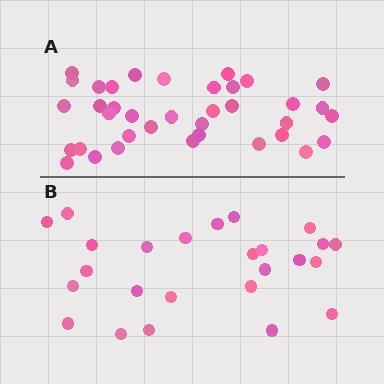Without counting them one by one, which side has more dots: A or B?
Region A (the top region) has more dots.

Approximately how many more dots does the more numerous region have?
Region A has roughly 12 or so more dots than region B.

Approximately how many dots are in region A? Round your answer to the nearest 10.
About 40 dots. (The exact count is 37, which rounds to 40.)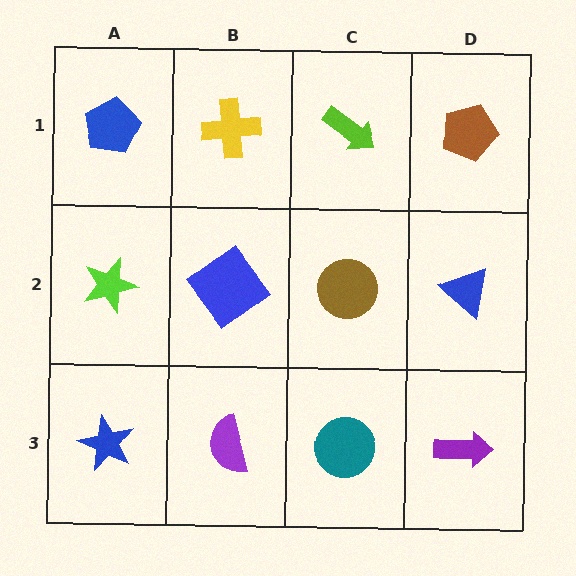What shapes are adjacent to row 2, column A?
A blue pentagon (row 1, column A), a blue star (row 3, column A), a blue diamond (row 2, column B).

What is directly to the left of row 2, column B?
A lime star.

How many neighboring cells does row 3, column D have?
2.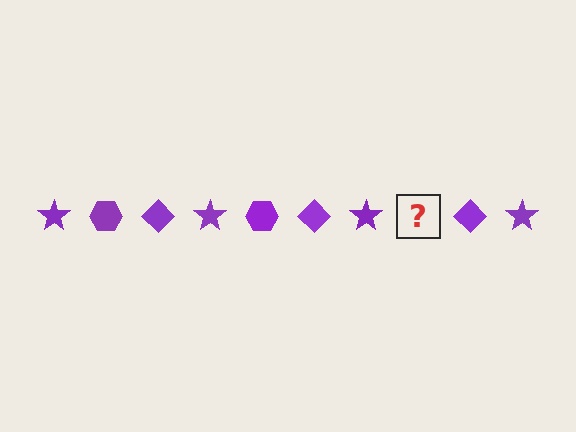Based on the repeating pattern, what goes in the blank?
The blank should be a purple hexagon.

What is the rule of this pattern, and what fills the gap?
The rule is that the pattern cycles through star, hexagon, diamond shapes in purple. The gap should be filled with a purple hexagon.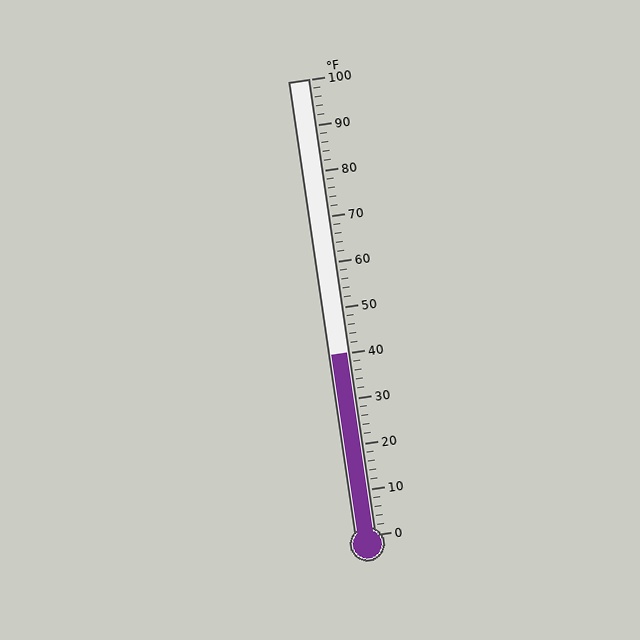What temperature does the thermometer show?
The thermometer shows approximately 40°F.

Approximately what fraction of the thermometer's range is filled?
The thermometer is filled to approximately 40% of its range.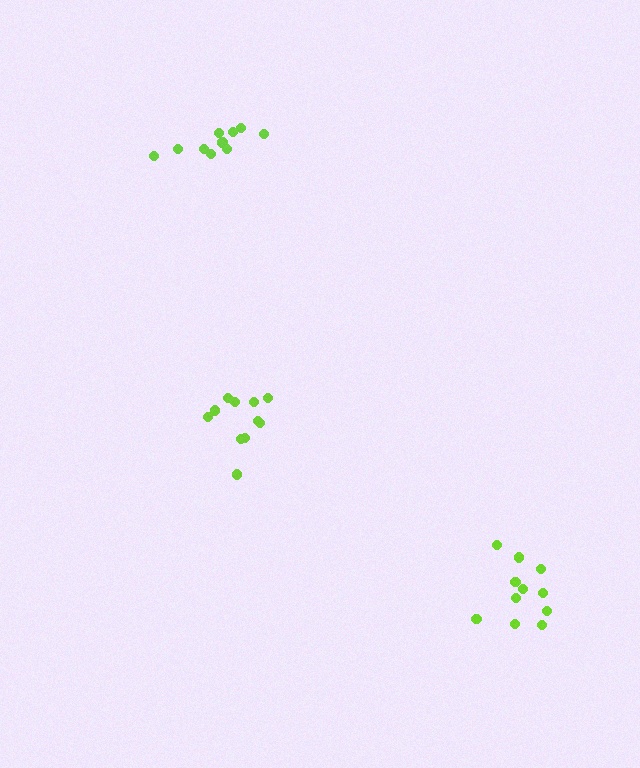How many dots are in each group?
Group 1: 10 dots, Group 2: 11 dots, Group 3: 11 dots (32 total).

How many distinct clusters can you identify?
There are 3 distinct clusters.